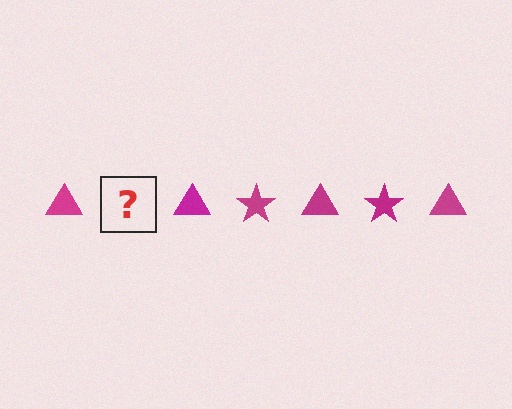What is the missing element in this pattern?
The missing element is a magenta star.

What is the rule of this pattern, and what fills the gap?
The rule is that the pattern cycles through triangle, star shapes in magenta. The gap should be filled with a magenta star.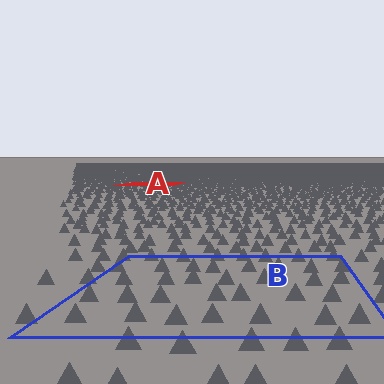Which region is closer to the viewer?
Region B is closer. The texture elements there are larger and more spread out.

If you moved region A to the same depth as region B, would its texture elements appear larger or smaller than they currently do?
They would appear larger. At a closer depth, the same texture elements are projected at a bigger on-screen size.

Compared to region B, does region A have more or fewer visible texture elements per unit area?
Region A has more texture elements per unit area — they are packed more densely because it is farther away.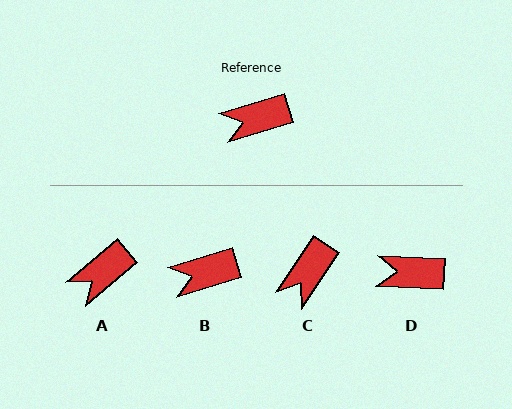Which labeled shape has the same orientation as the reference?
B.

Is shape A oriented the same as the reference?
No, it is off by about 23 degrees.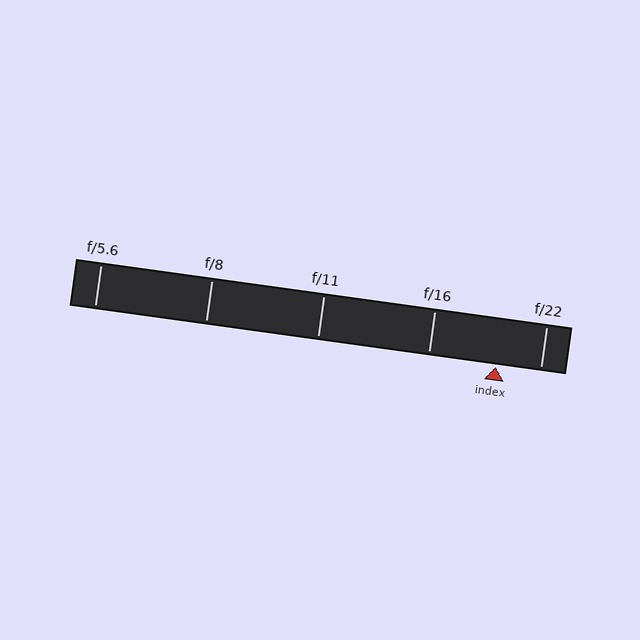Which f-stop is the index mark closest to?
The index mark is closest to f/22.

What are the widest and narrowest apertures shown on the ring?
The widest aperture shown is f/5.6 and the narrowest is f/22.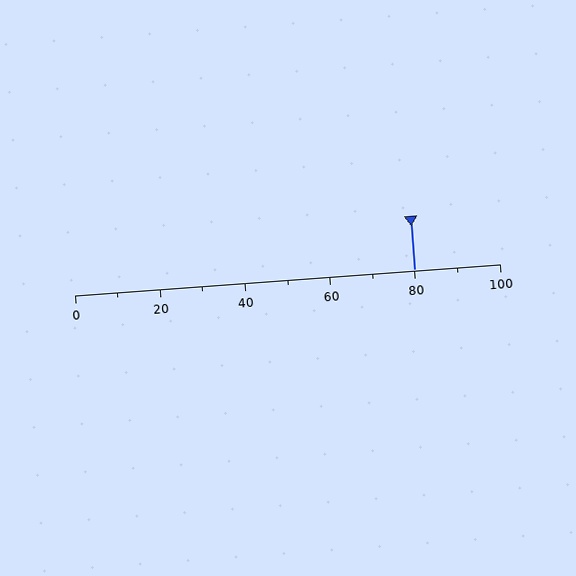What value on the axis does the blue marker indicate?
The marker indicates approximately 80.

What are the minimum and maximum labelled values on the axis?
The axis runs from 0 to 100.